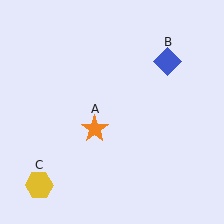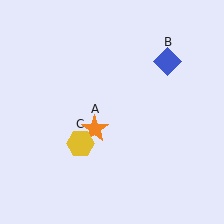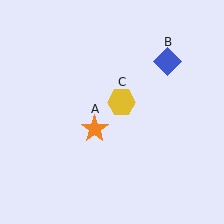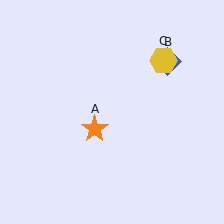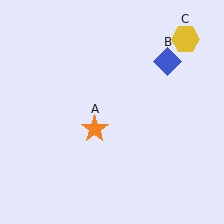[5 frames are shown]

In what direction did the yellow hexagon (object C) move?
The yellow hexagon (object C) moved up and to the right.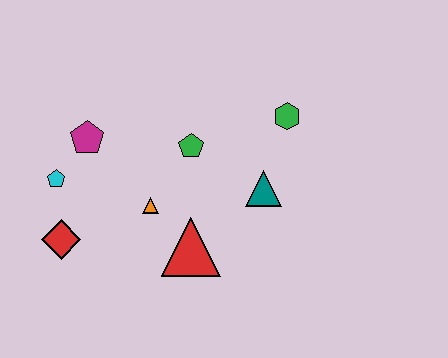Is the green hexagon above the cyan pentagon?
Yes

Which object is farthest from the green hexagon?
The red diamond is farthest from the green hexagon.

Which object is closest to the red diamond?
The cyan pentagon is closest to the red diamond.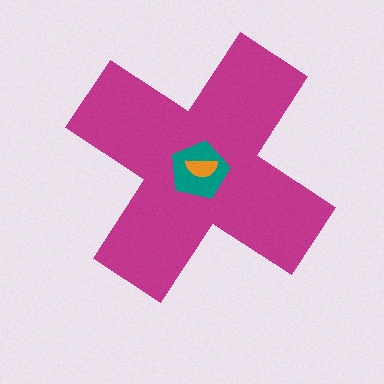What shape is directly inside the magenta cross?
The teal pentagon.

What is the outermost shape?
The magenta cross.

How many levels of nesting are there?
3.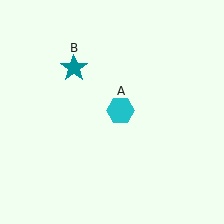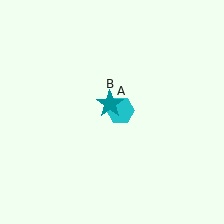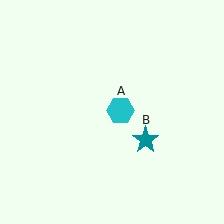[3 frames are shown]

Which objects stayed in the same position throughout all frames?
Cyan hexagon (object A) remained stationary.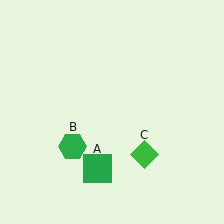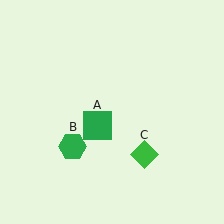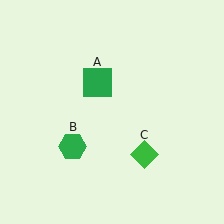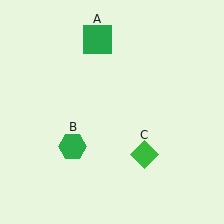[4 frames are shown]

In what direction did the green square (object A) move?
The green square (object A) moved up.